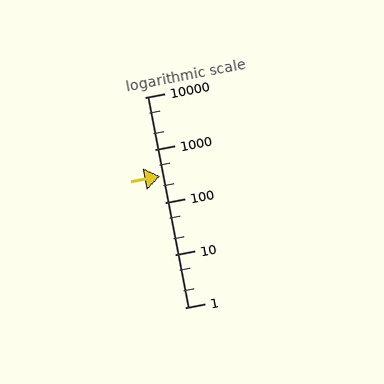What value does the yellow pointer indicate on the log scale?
The pointer indicates approximately 310.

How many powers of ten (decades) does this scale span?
The scale spans 4 decades, from 1 to 10000.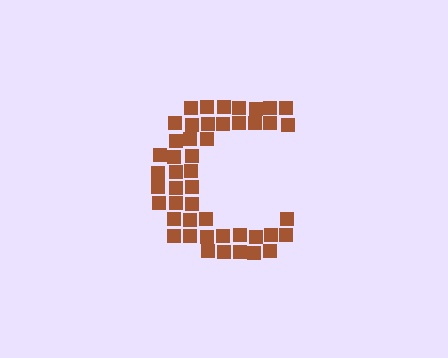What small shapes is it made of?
It is made of small squares.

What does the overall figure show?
The overall figure shows the letter C.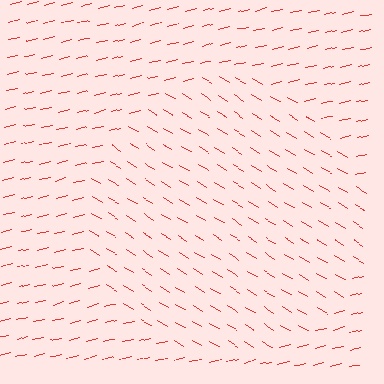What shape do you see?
I see a circle.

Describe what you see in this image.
The image is filled with small red line segments. A circle region in the image has lines oriented differently from the surrounding lines, creating a visible texture boundary.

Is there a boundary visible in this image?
Yes, there is a texture boundary formed by a change in line orientation.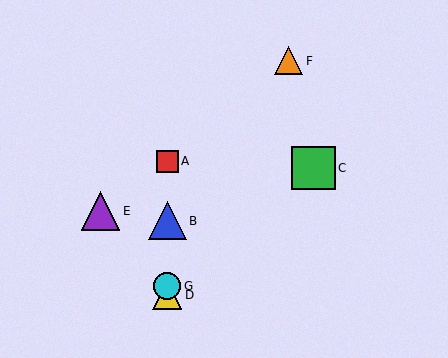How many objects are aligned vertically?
4 objects (A, B, D, G) are aligned vertically.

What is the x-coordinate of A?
Object A is at x≈167.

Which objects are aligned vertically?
Objects A, B, D, G are aligned vertically.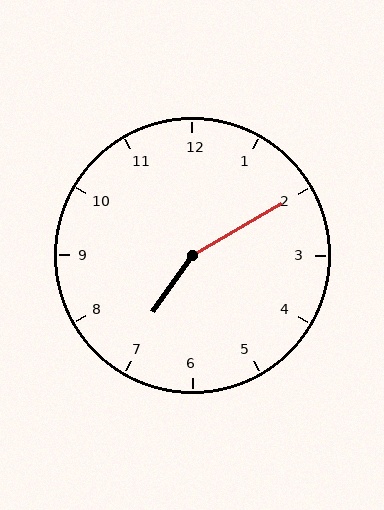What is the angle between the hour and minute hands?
Approximately 155 degrees.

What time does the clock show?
7:10.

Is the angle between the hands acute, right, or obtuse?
It is obtuse.